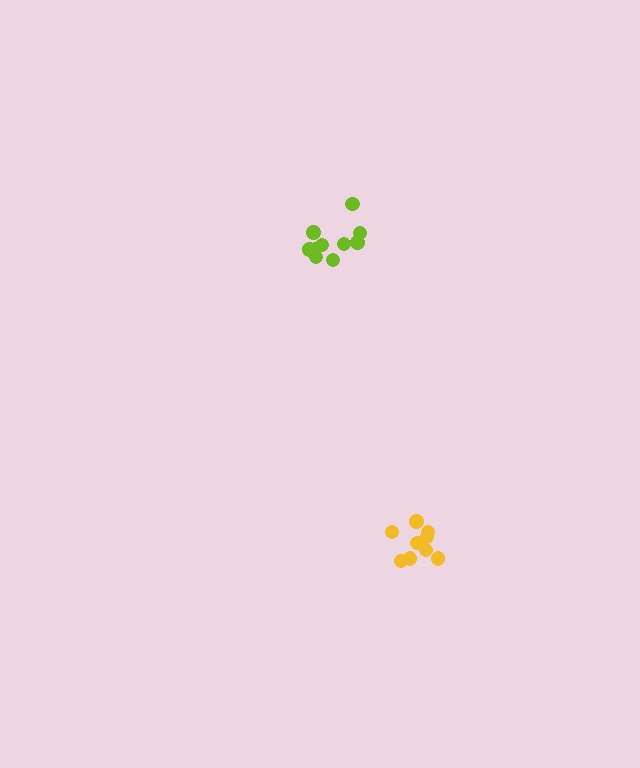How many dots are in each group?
Group 1: 10 dots, Group 2: 9 dots (19 total).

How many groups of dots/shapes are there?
There are 2 groups.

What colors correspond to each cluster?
The clusters are colored: lime, yellow.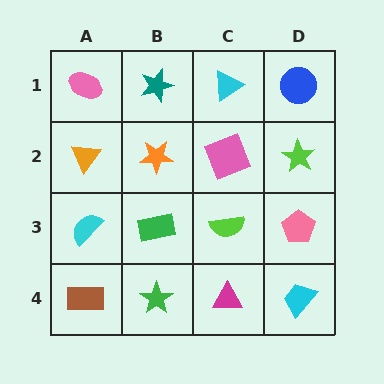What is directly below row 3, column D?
A cyan trapezoid.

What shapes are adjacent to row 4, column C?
A lime semicircle (row 3, column C), a green star (row 4, column B), a cyan trapezoid (row 4, column D).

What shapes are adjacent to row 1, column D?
A lime star (row 2, column D), a cyan triangle (row 1, column C).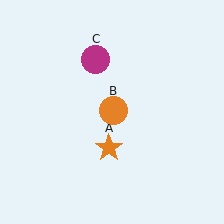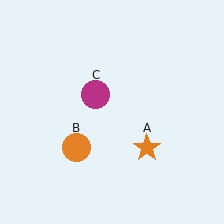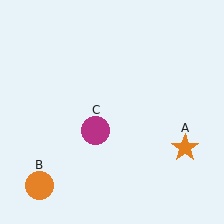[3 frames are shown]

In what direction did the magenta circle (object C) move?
The magenta circle (object C) moved down.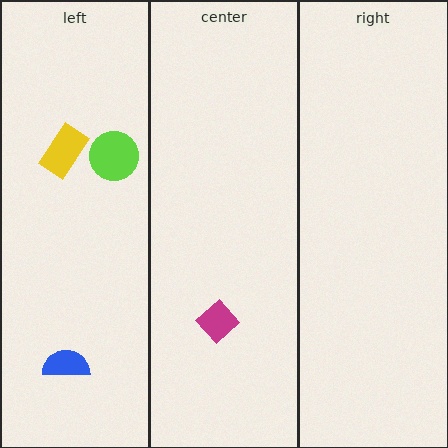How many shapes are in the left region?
3.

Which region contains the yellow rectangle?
The left region.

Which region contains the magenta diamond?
The center region.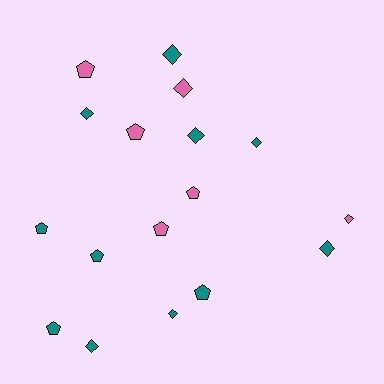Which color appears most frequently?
Teal, with 11 objects.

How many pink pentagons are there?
There are 4 pink pentagons.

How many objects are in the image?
There are 17 objects.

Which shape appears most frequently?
Diamond, with 9 objects.